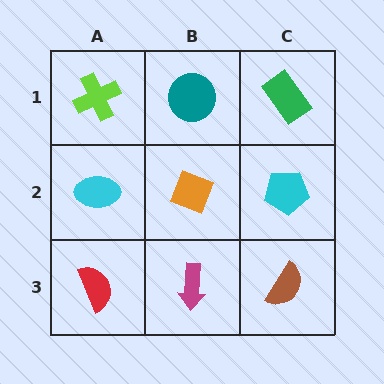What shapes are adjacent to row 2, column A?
A lime cross (row 1, column A), a red semicircle (row 3, column A), an orange diamond (row 2, column B).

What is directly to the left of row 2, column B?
A cyan ellipse.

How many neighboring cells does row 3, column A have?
2.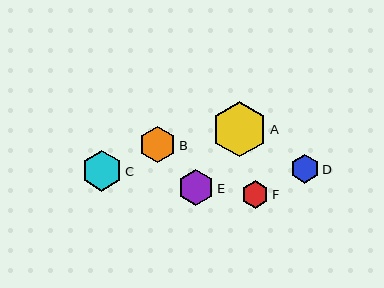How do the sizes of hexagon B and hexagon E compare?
Hexagon B and hexagon E are approximately the same size.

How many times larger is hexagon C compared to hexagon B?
Hexagon C is approximately 1.1 times the size of hexagon B.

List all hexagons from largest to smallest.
From largest to smallest: A, C, B, E, D, F.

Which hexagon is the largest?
Hexagon A is the largest with a size of approximately 55 pixels.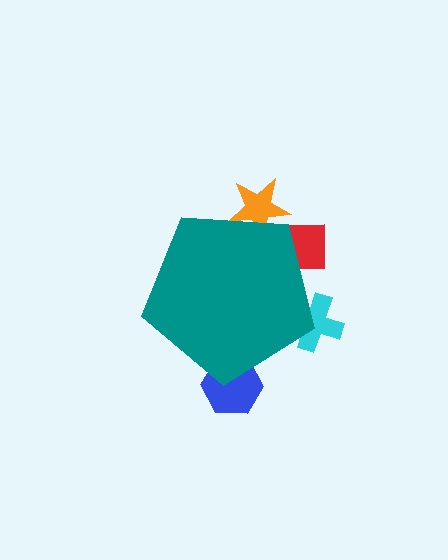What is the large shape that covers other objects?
A teal pentagon.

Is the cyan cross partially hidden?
Yes, the cyan cross is partially hidden behind the teal pentagon.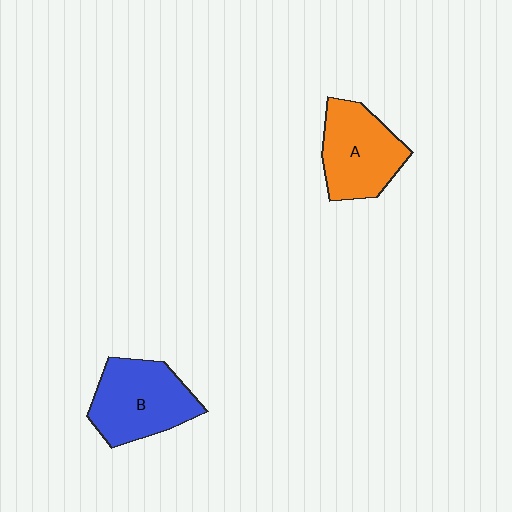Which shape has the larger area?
Shape B (blue).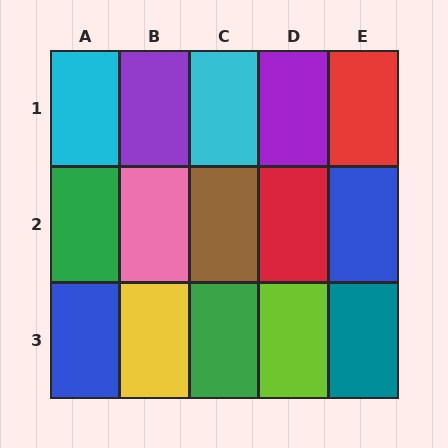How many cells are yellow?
1 cell is yellow.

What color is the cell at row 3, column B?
Yellow.